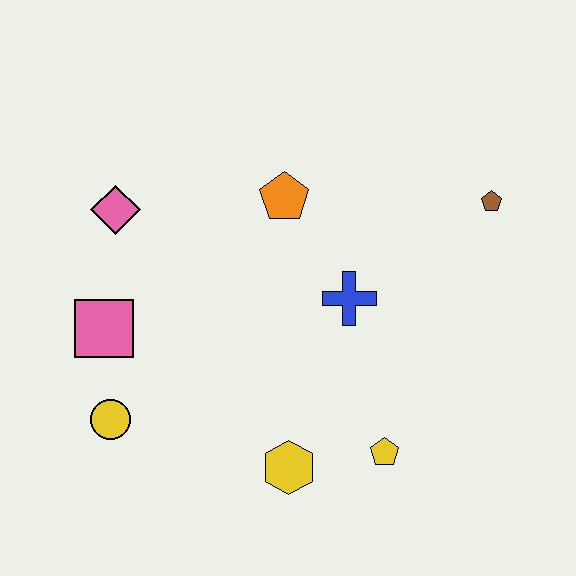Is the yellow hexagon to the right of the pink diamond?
Yes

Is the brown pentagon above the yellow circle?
Yes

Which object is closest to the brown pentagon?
The blue cross is closest to the brown pentagon.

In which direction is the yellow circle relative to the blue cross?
The yellow circle is to the left of the blue cross.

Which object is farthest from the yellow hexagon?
The brown pentagon is farthest from the yellow hexagon.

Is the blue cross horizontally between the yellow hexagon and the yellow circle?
No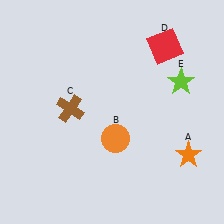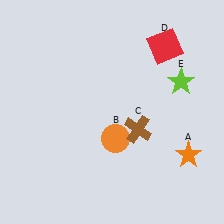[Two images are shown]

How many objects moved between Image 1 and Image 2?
1 object moved between the two images.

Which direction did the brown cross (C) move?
The brown cross (C) moved right.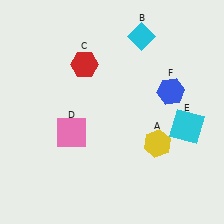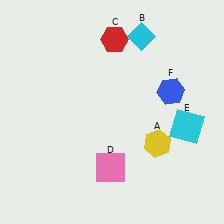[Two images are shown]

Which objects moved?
The objects that moved are: the red hexagon (C), the pink square (D).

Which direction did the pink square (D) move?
The pink square (D) moved right.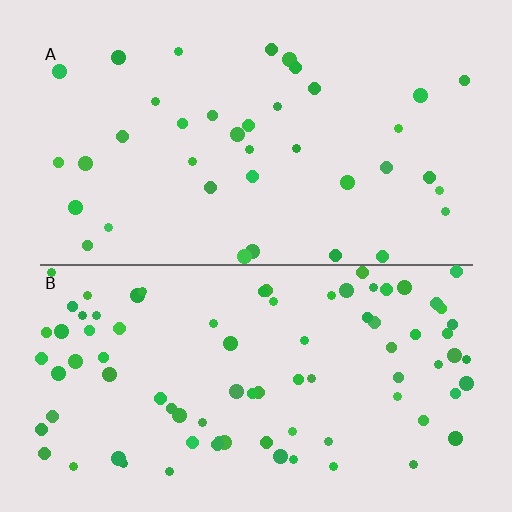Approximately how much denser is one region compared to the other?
Approximately 2.2× — region B over region A.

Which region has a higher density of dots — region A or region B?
B (the bottom).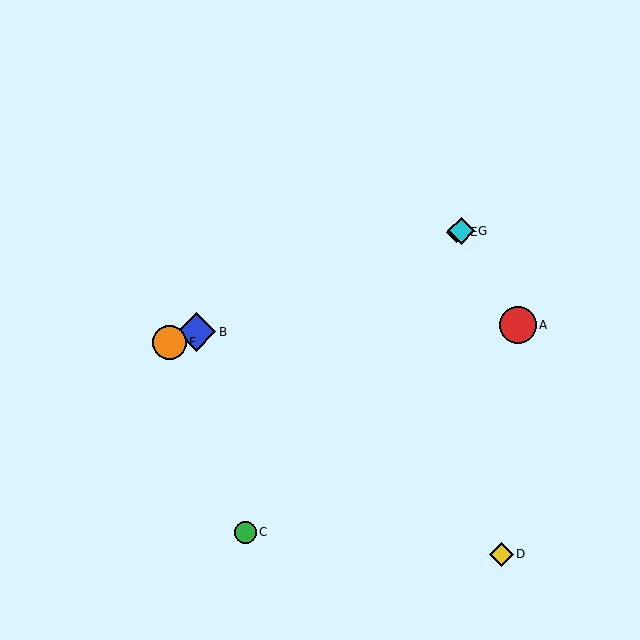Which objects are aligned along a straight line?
Objects B, E, F, G are aligned along a straight line.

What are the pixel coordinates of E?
Object E is at (457, 232).